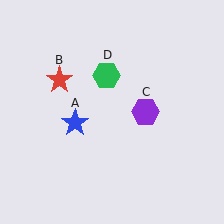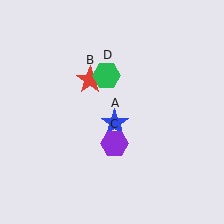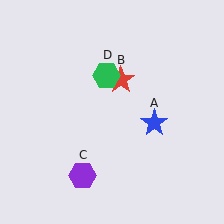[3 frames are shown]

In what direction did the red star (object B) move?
The red star (object B) moved right.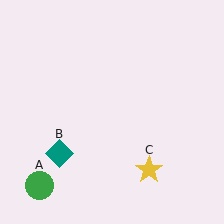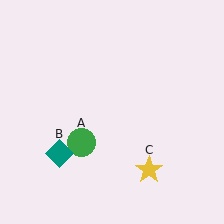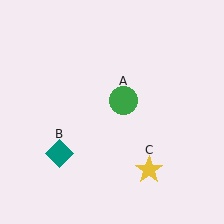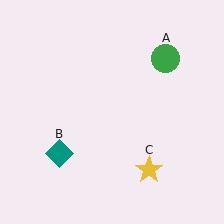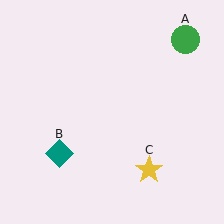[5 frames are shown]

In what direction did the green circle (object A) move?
The green circle (object A) moved up and to the right.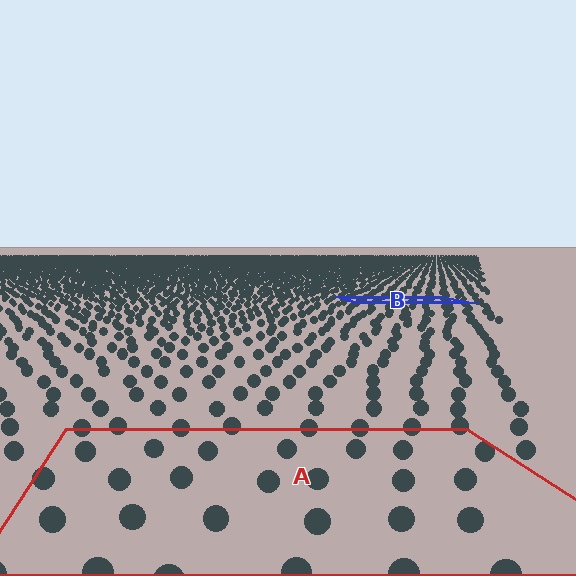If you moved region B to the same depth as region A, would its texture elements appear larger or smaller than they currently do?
They would appear larger. At a closer depth, the same texture elements are projected at a bigger on-screen size.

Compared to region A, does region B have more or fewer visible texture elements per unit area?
Region B has more texture elements per unit area — they are packed more densely because it is farther away.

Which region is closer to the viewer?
Region A is closer. The texture elements there are larger and more spread out.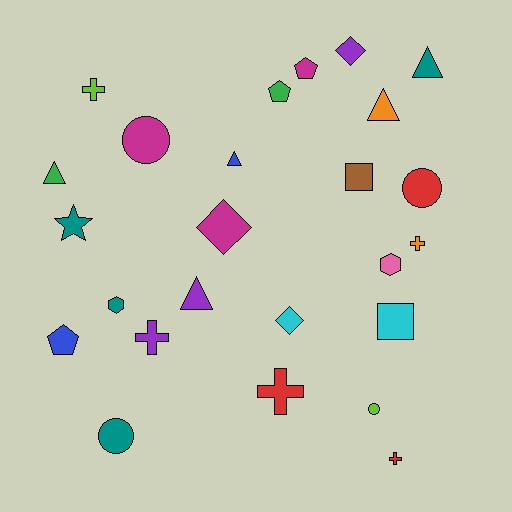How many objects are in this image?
There are 25 objects.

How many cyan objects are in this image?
There are 2 cyan objects.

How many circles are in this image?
There are 4 circles.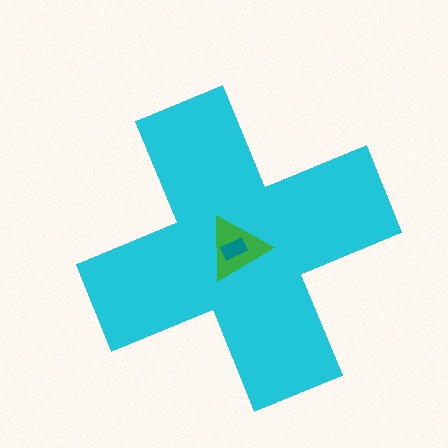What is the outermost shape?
The cyan cross.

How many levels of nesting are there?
3.